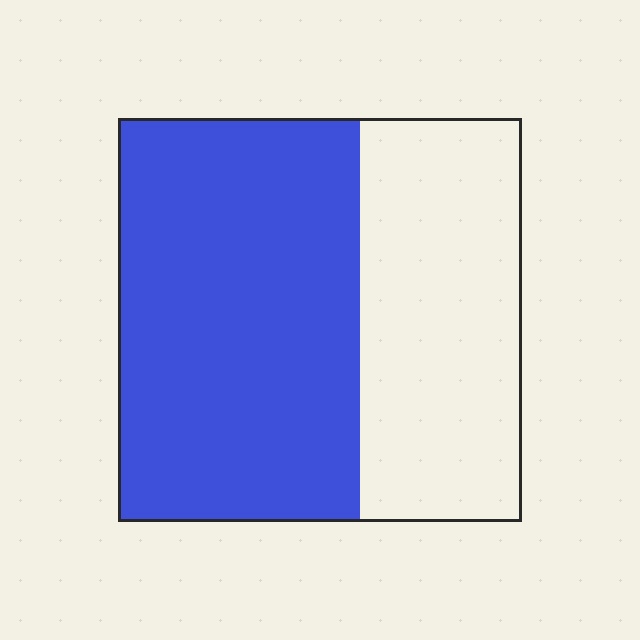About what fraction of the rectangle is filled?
About three fifths (3/5).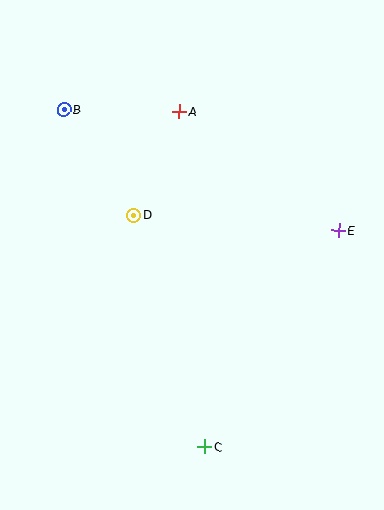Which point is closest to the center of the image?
Point D at (134, 215) is closest to the center.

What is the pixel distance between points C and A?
The distance between C and A is 337 pixels.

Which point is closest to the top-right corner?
Point A is closest to the top-right corner.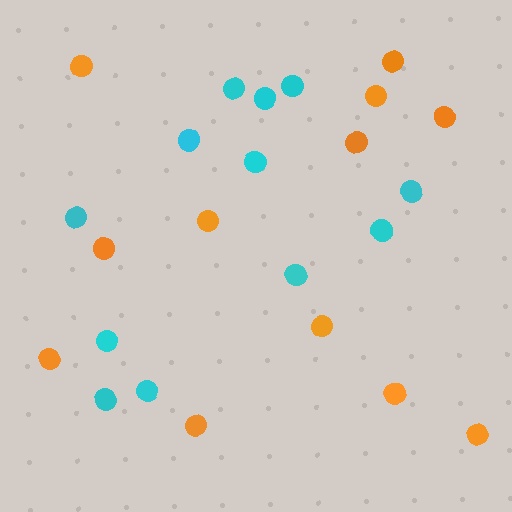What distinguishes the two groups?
There are 2 groups: one group of cyan circles (12) and one group of orange circles (12).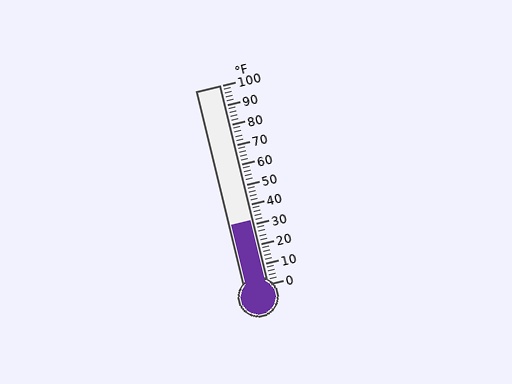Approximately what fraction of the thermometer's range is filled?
The thermometer is filled to approximately 30% of its range.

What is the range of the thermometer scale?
The thermometer scale ranges from 0°F to 100°F.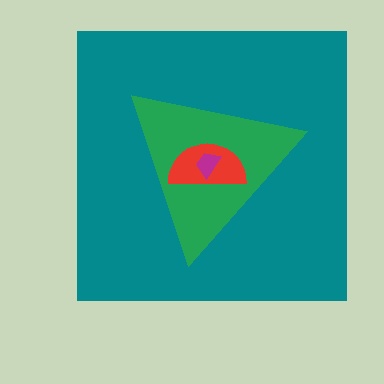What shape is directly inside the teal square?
The green triangle.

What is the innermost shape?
The magenta trapezoid.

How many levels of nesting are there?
4.